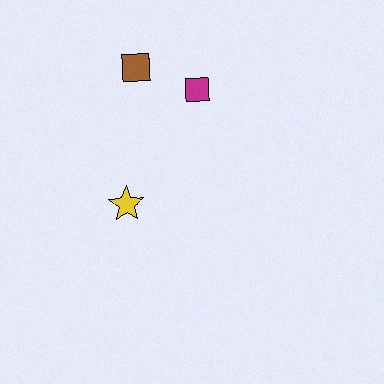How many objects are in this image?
There are 3 objects.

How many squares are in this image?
There are 2 squares.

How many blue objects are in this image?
There are no blue objects.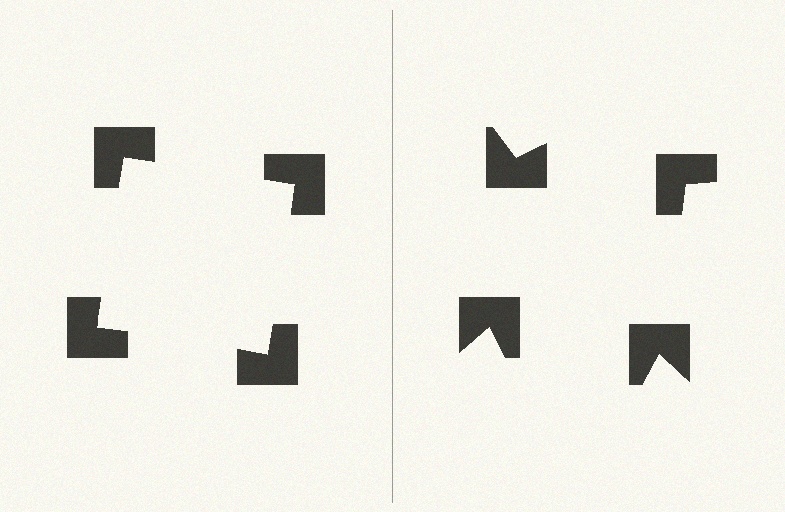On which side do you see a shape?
An illusory square appears on the left side. On the right side the wedge cuts are rotated, so no coherent shape forms.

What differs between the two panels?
The notched squares are positioned identically on both sides; only the wedge orientations differ. On the left they align to a square; on the right they are misaligned.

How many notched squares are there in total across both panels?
8 — 4 on each side.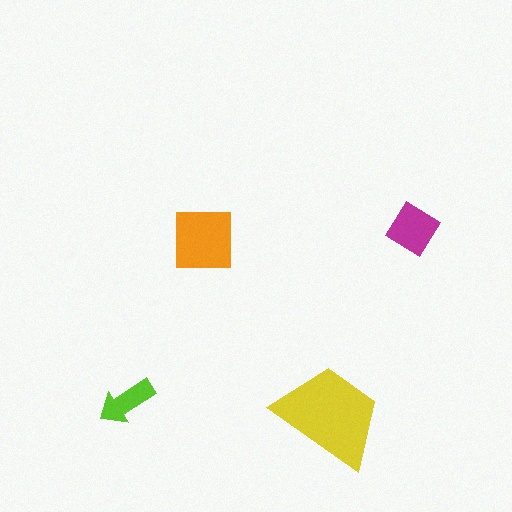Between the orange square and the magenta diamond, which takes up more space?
The orange square.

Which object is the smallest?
The lime arrow.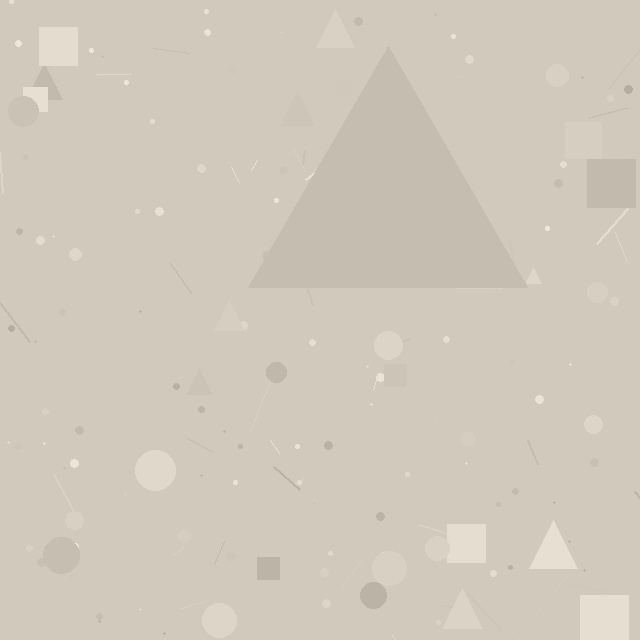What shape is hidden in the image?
A triangle is hidden in the image.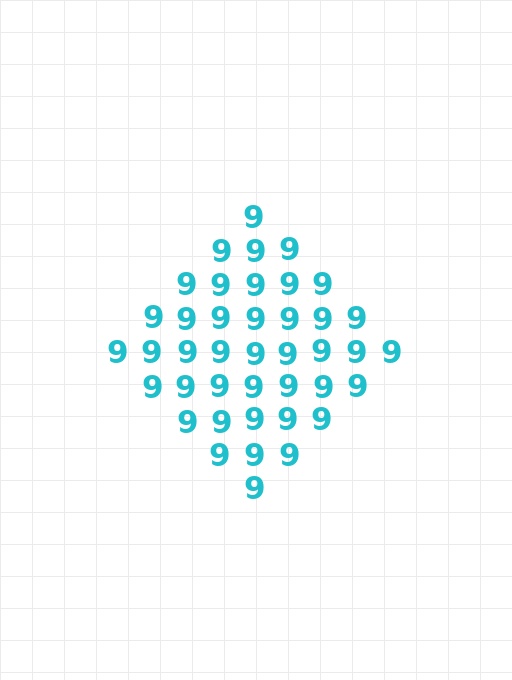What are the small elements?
The small elements are digit 9's.